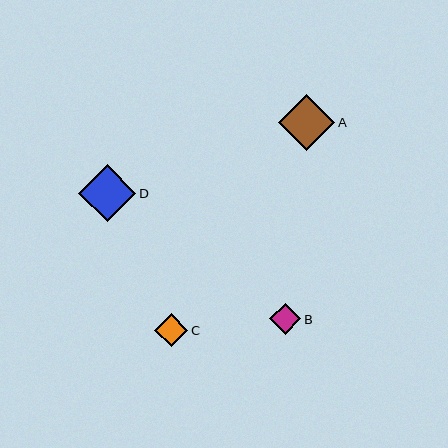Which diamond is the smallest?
Diamond B is the smallest with a size of approximately 31 pixels.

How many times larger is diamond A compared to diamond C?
Diamond A is approximately 1.7 times the size of diamond C.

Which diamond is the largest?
Diamond D is the largest with a size of approximately 57 pixels.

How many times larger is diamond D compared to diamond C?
Diamond D is approximately 1.7 times the size of diamond C.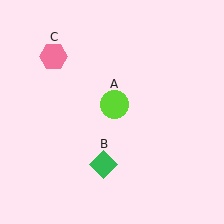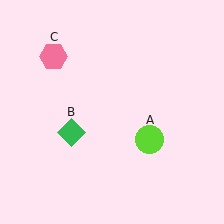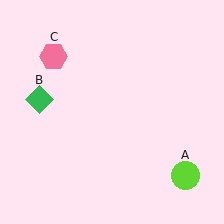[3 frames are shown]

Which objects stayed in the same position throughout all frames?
Pink hexagon (object C) remained stationary.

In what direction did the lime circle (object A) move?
The lime circle (object A) moved down and to the right.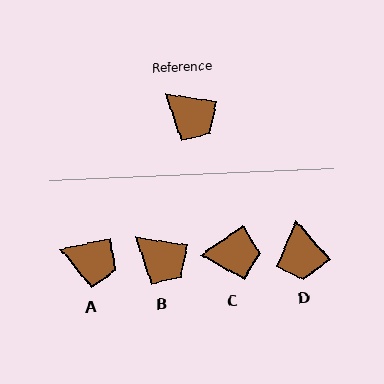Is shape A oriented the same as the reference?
No, it is off by about 20 degrees.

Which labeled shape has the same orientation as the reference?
B.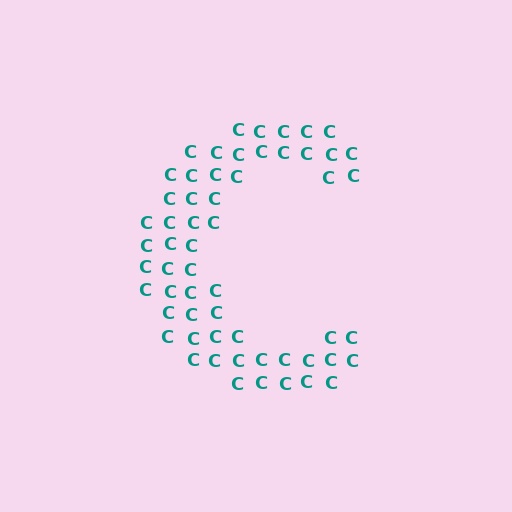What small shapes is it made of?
It is made of small letter C's.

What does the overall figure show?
The overall figure shows the letter C.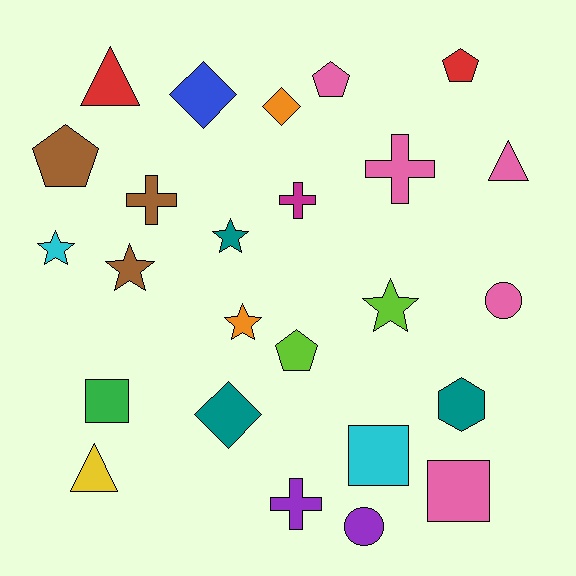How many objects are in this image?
There are 25 objects.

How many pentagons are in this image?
There are 4 pentagons.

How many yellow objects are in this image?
There is 1 yellow object.